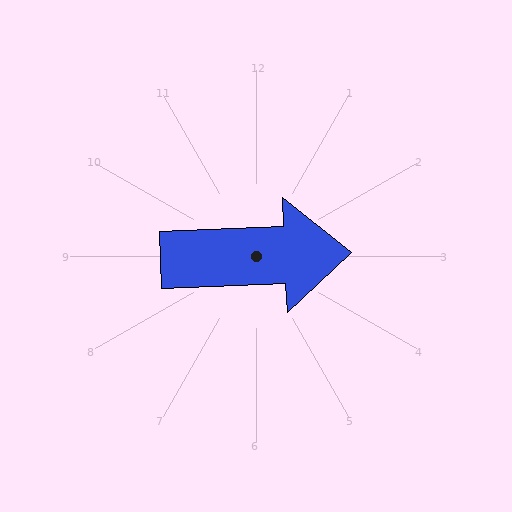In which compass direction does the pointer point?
East.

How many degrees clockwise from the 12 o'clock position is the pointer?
Approximately 88 degrees.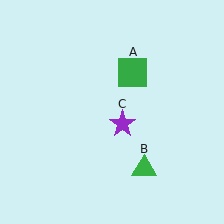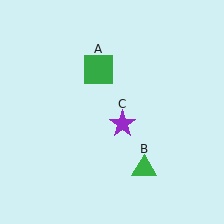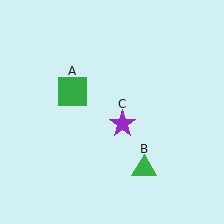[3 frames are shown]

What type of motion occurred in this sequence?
The green square (object A) rotated counterclockwise around the center of the scene.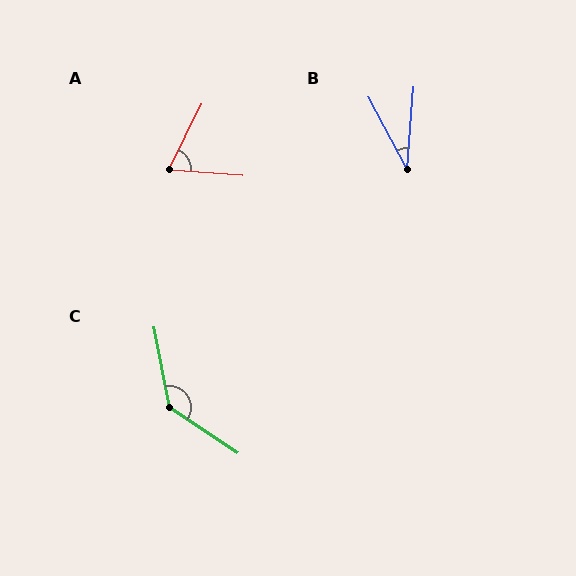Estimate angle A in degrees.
Approximately 67 degrees.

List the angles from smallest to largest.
B (33°), A (67°), C (135°).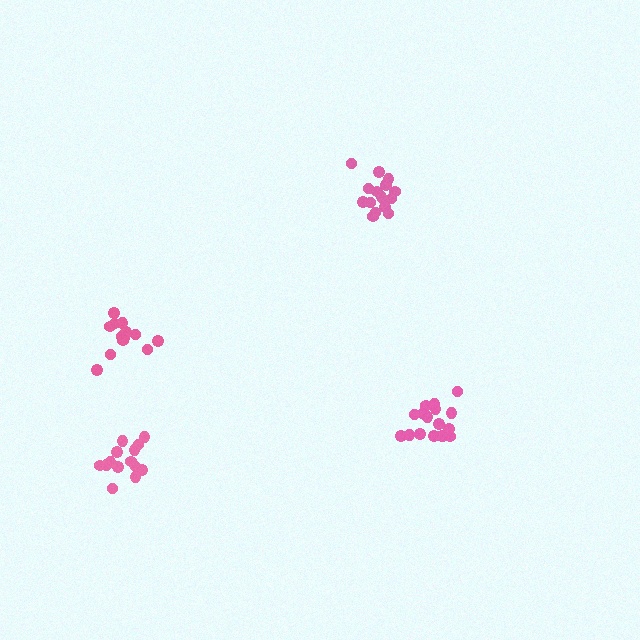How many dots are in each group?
Group 1: 15 dots, Group 2: 13 dots, Group 3: 18 dots, Group 4: 14 dots (60 total).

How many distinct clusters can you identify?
There are 4 distinct clusters.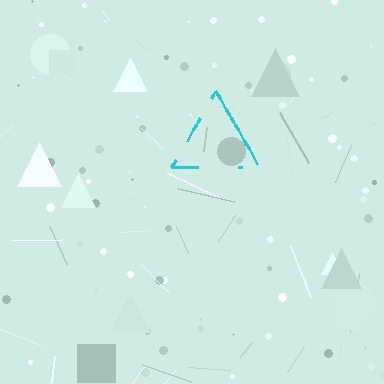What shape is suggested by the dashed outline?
The dashed outline suggests a triangle.